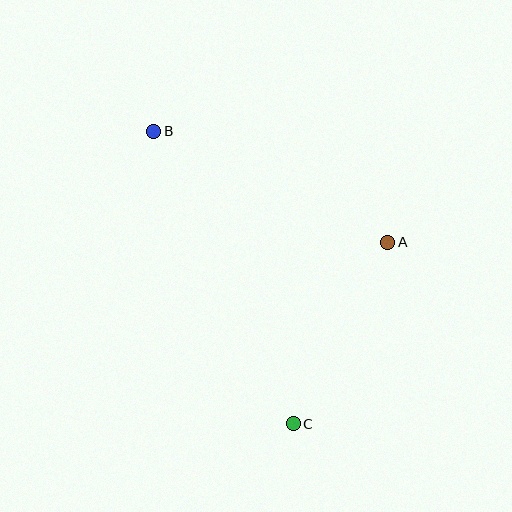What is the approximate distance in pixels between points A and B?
The distance between A and B is approximately 259 pixels.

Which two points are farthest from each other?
Points B and C are farthest from each other.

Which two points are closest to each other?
Points A and C are closest to each other.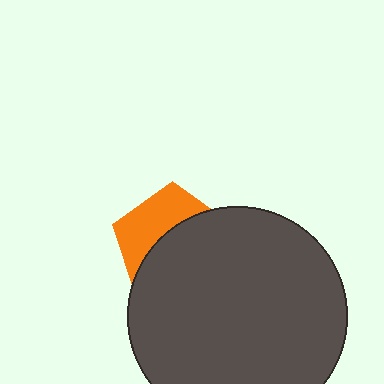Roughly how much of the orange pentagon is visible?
A small part of it is visible (roughly 39%).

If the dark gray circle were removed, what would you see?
You would see the complete orange pentagon.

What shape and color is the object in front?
The object in front is a dark gray circle.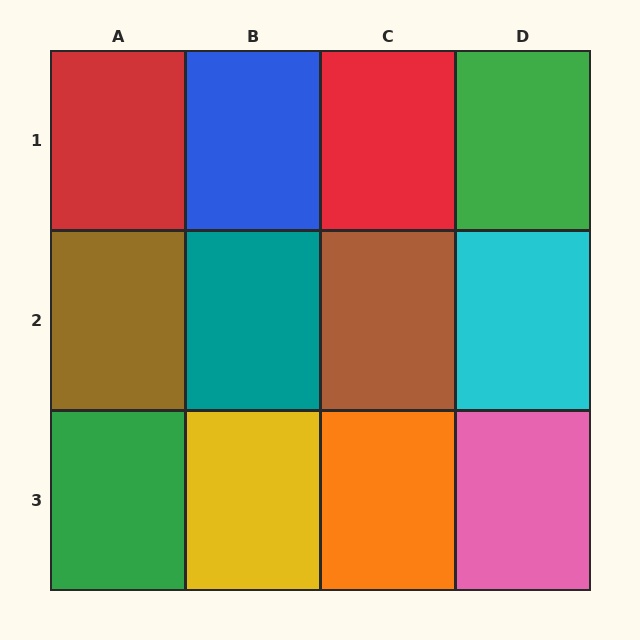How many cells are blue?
1 cell is blue.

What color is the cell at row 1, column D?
Green.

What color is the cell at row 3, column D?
Pink.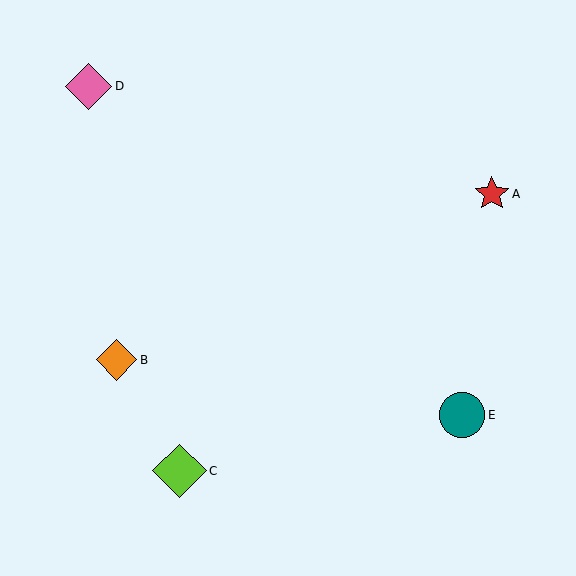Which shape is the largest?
The lime diamond (labeled C) is the largest.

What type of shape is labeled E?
Shape E is a teal circle.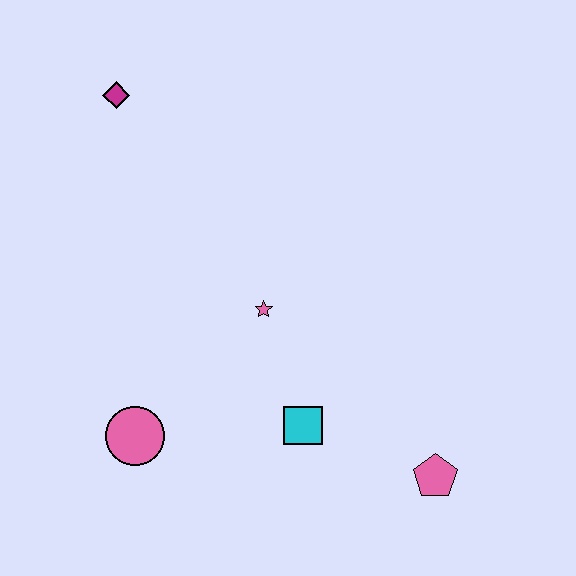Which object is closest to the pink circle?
The cyan square is closest to the pink circle.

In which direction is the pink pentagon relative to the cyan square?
The pink pentagon is to the right of the cyan square.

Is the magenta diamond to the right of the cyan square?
No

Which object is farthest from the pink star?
The magenta diamond is farthest from the pink star.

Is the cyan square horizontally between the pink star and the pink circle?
No